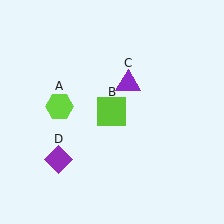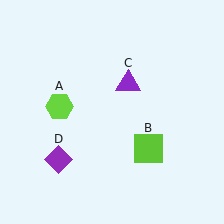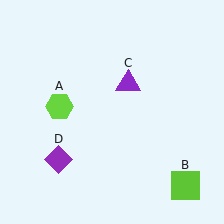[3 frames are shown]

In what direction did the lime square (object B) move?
The lime square (object B) moved down and to the right.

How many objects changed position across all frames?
1 object changed position: lime square (object B).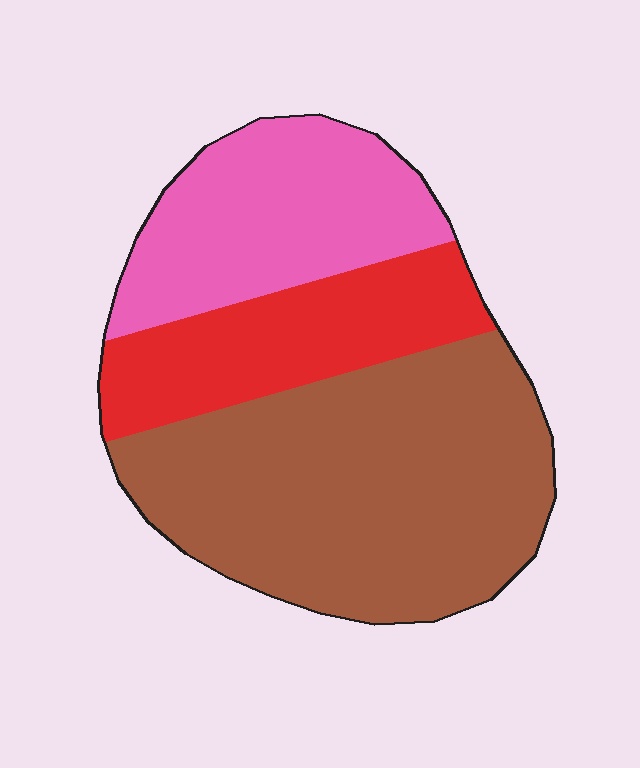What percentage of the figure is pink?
Pink takes up about one quarter (1/4) of the figure.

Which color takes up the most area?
Brown, at roughly 50%.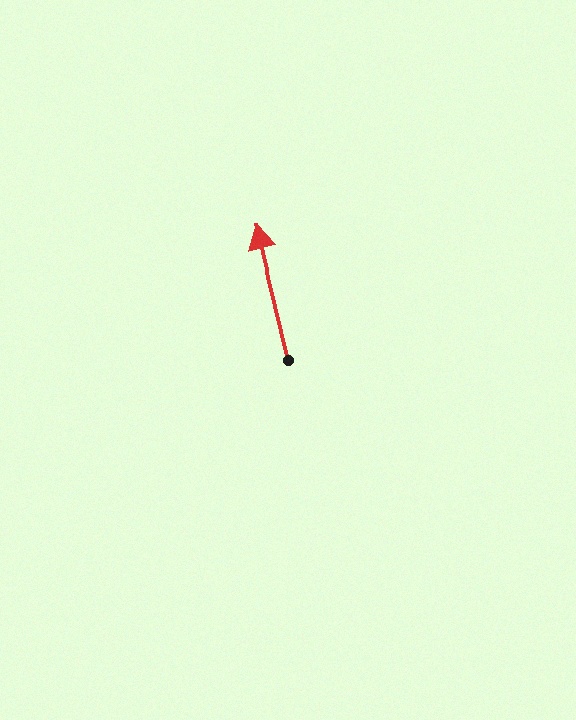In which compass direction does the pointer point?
North.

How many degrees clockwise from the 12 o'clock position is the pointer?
Approximately 347 degrees.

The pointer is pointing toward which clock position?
Roughly 12 o'clock.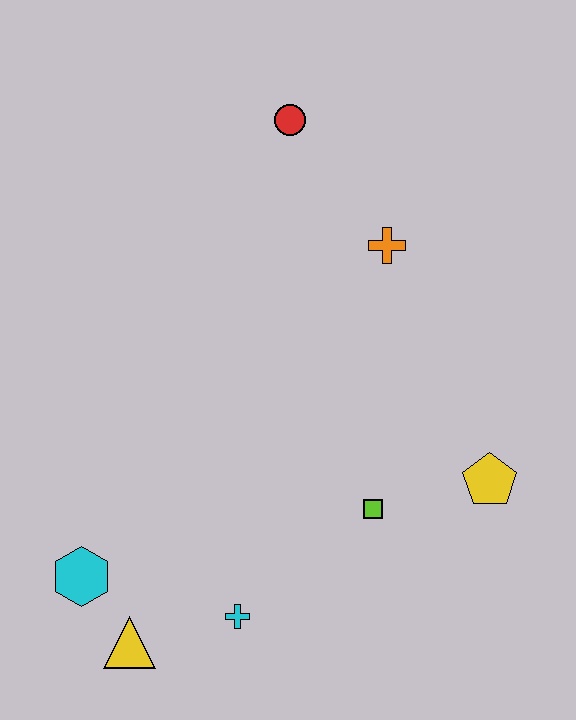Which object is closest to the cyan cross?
The yellow triangle is closest to the cyan cross.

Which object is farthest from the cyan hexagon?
The red circle is farthest from the cyan hexagon.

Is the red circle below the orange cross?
No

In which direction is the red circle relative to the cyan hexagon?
The red circle is above the cyan hexagon.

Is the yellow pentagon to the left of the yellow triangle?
No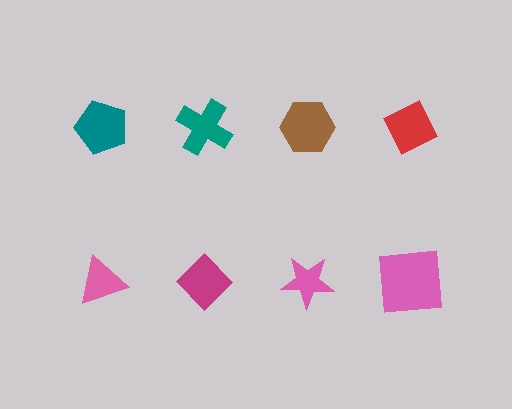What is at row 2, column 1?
A pink triangle.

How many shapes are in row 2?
4 shapes.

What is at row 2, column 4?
A pink square.